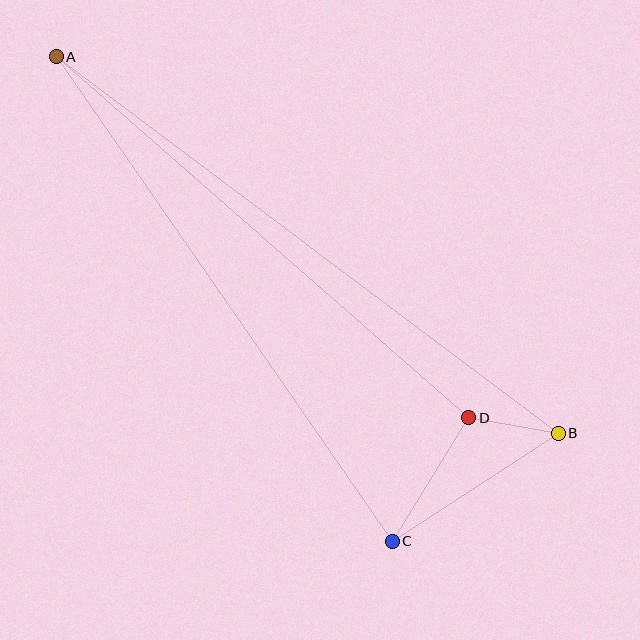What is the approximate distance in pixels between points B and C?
The distance between B and C is approximately 198 pixels.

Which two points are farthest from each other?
Points A and B are farthest from each other.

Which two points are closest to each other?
Points B and D are closest to each other.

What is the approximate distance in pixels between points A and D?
The distance between A and D is approximately 548 pixels.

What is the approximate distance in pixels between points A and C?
The distance between A and C is approximately 589 pixels.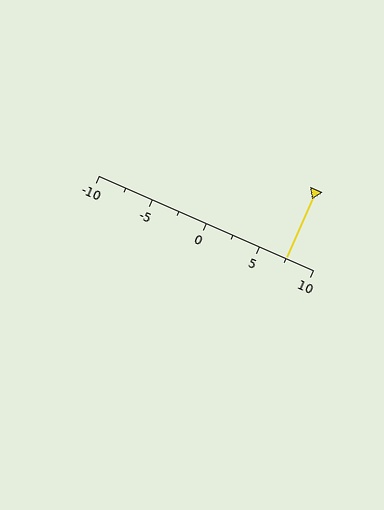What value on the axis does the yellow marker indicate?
The marker indicates approximately 7.5.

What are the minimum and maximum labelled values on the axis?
The axis runs from -10 to 10.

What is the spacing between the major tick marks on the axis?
The major ticks are spaced 5 apart.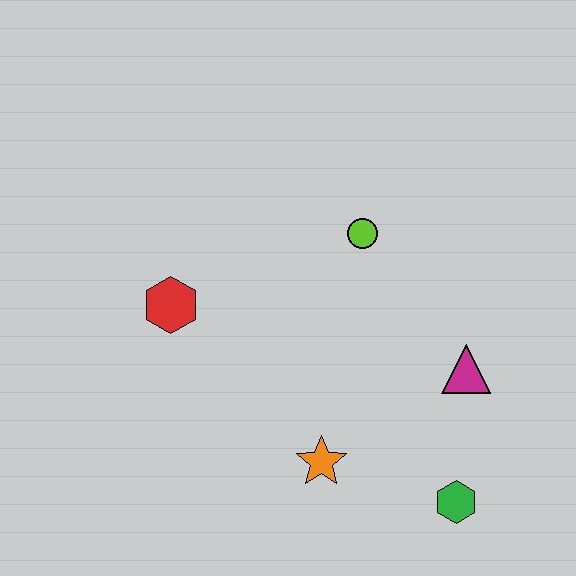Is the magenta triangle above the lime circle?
No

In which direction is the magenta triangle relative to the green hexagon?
The magenta triangle is above the green hexagon.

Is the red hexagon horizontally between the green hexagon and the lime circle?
No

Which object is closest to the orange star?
The green hexagon is closest to the orange star.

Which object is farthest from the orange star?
The lime circle is farthest from the orange star.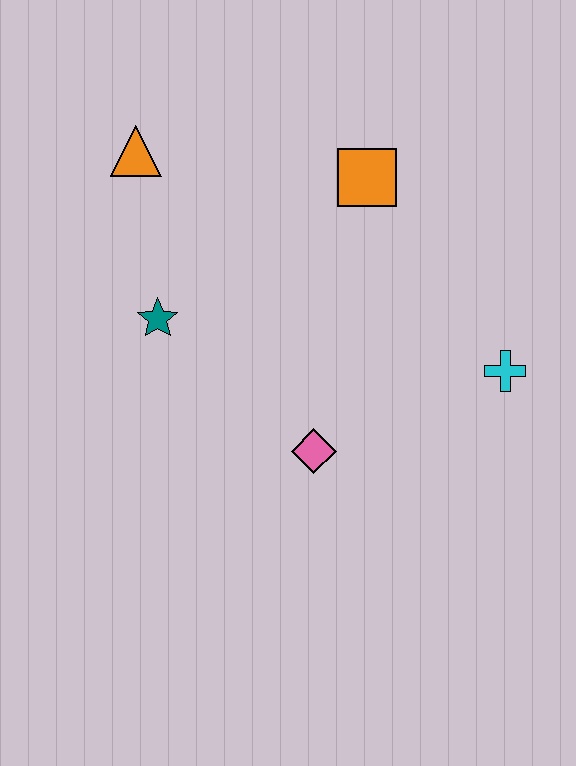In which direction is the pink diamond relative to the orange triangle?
The pink diamond is below the orange triangle.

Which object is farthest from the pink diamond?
The orange triangle is farthest from the pink diamond.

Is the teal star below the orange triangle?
Yes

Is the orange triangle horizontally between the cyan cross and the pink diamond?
No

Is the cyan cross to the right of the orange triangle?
Yes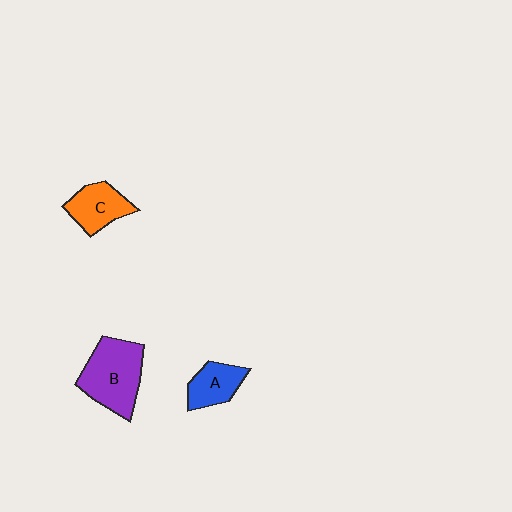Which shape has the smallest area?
Shape A (blue).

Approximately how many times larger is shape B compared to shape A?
Approximately 1.9 times.